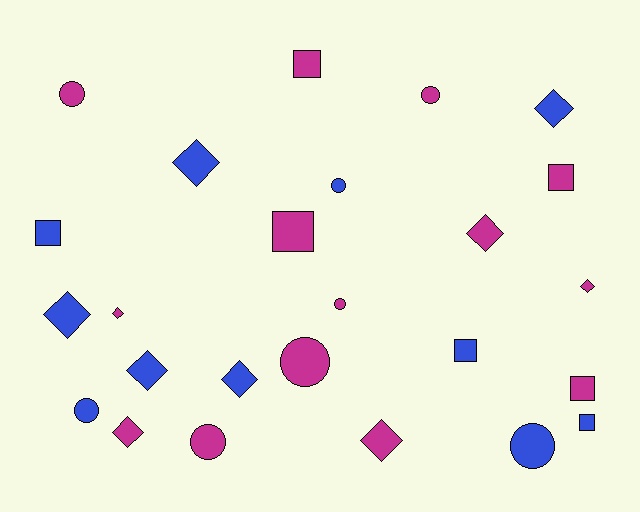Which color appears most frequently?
Magenta, with 14 objects.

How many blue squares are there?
There are 3 blue squares.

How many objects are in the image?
There are 25 objects.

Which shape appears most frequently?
Diamond, with 10 objects.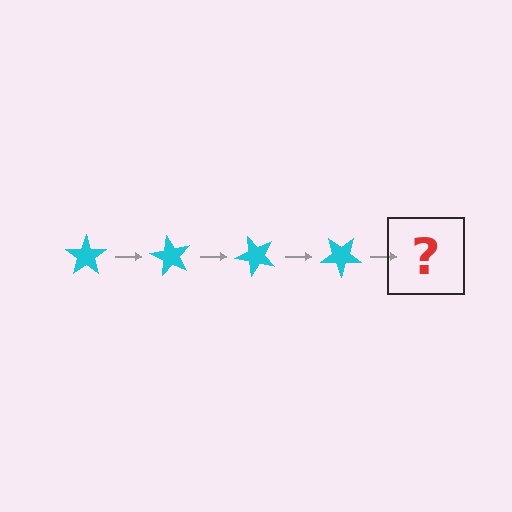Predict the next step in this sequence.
The next step is a cyan star rotated 240 degrees.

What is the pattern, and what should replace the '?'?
The pattern is that the star rotates 60 degrees each step. The '?' should be a cyan star rotated 240 degrees.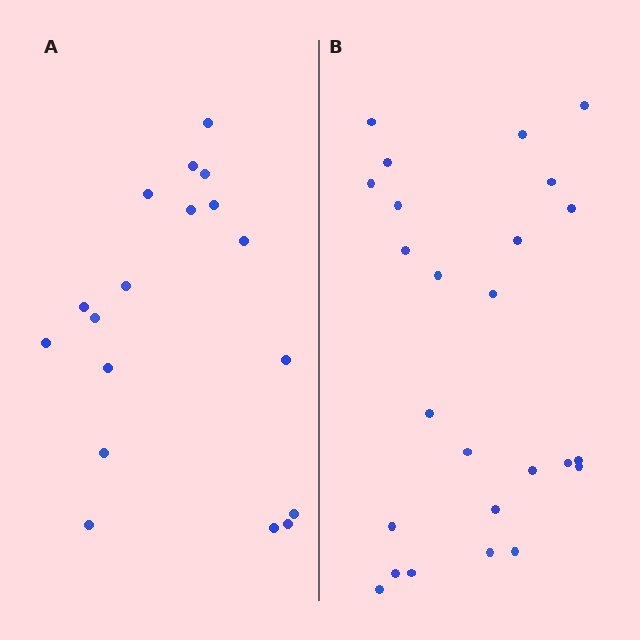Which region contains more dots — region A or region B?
Region B (the right region) has more dots.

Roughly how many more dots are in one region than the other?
Region B has roughly 8 or so more dots than region A.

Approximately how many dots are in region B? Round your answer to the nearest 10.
About 20 dots. (The exact count is 25, which rounds to 20.)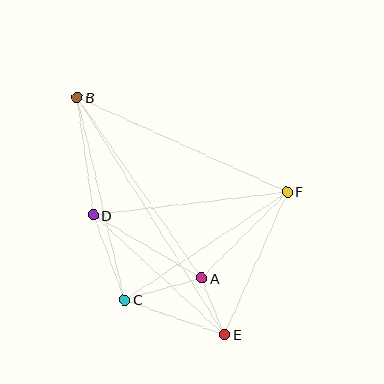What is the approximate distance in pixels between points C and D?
The distance between C and D is approximately 90 pixels.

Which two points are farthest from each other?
Points B and E are farthest from each other.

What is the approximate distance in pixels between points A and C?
The distance between A and C is approximately 80 pixels.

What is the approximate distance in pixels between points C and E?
The distance between C and E is approximately 106 pixels.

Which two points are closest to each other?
Points A and E are closest to each other.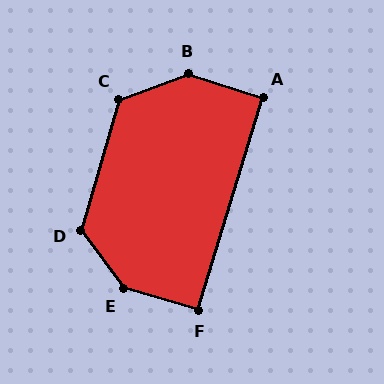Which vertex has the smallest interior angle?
A, at approximately 91 degrees.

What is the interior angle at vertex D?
Approximately 127 degrees (obtuse).